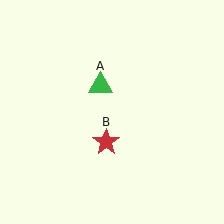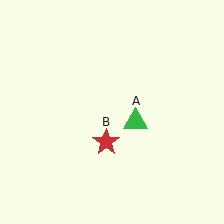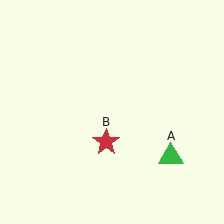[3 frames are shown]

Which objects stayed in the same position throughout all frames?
Red star (object B) remained stationary.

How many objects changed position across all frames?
1 object changed position: green triangle (object A).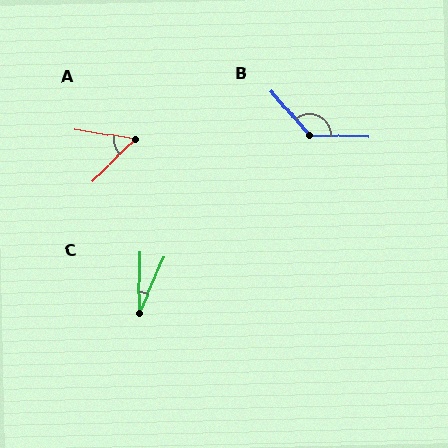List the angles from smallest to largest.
C (24°), A (53°), B (132°).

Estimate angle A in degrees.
Approximately 53 degrees.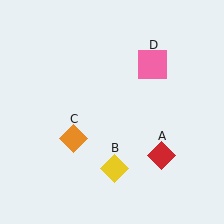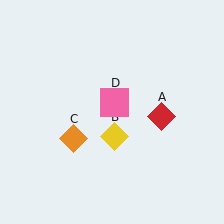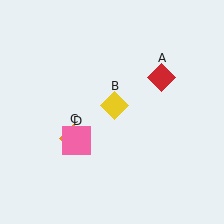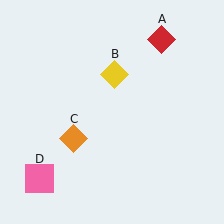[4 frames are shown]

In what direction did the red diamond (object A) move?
The red diamond (object A) moved up.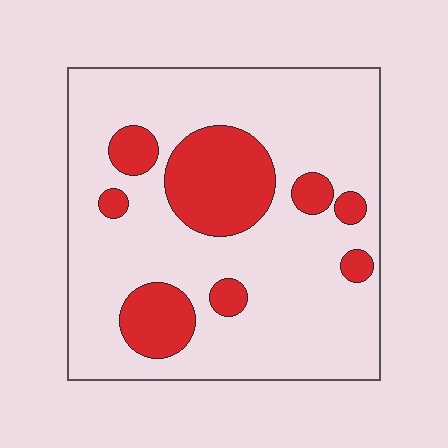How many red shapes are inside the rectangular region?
8.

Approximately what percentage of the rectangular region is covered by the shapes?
Approximately 20%.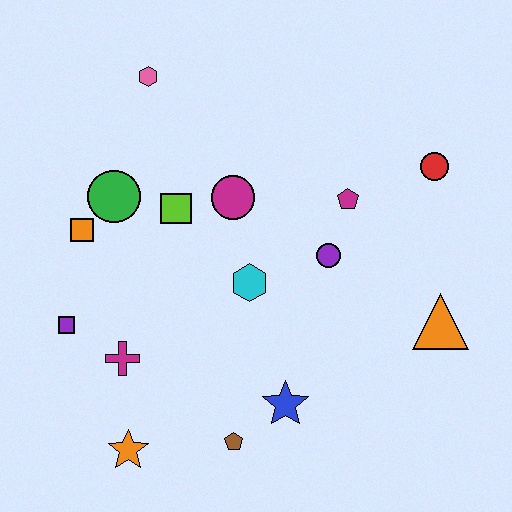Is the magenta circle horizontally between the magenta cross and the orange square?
No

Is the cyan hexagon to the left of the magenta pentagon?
Yes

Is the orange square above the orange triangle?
Yes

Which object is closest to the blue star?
The brown pentagon is closest to the blue star.